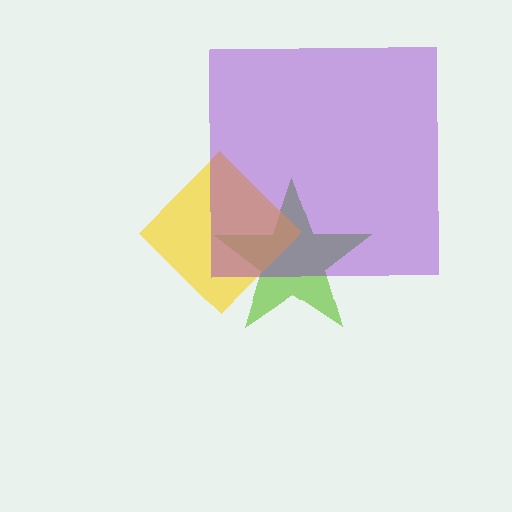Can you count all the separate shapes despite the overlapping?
Yes, there are 3 separate shapes.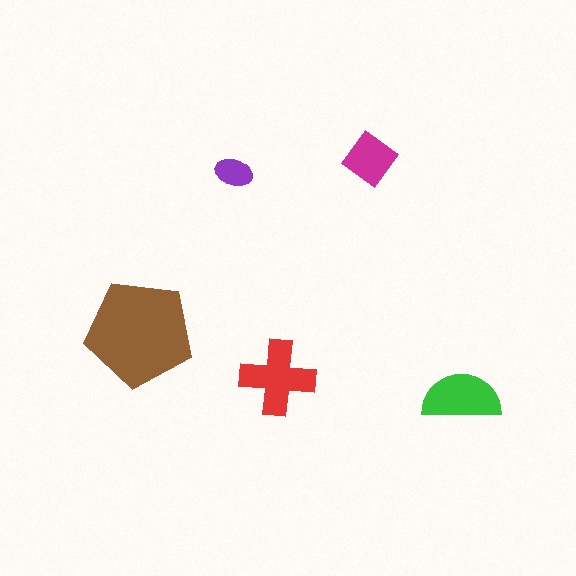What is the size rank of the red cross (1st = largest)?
2nd.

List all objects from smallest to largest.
The purple ellipse, the magenta diamond, the green semicircle, the red cross, the brown pentagon.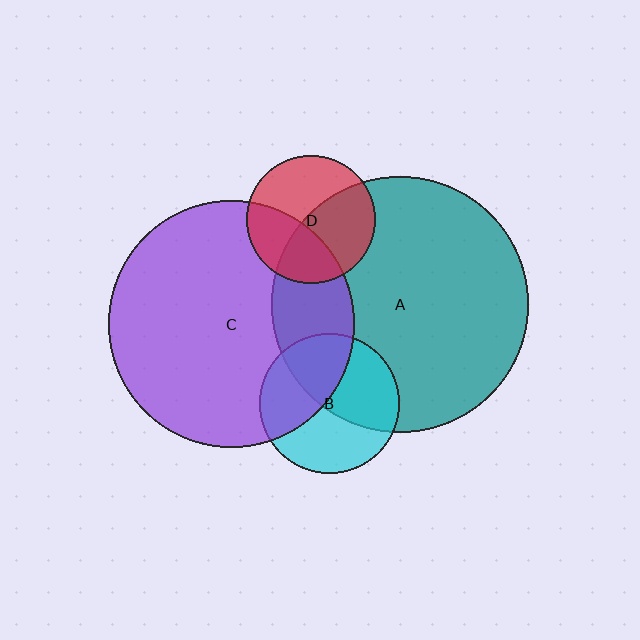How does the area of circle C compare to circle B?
Approximately 3.1 times.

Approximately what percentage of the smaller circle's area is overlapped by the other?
Approximately 50%.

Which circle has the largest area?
Circle A (teal).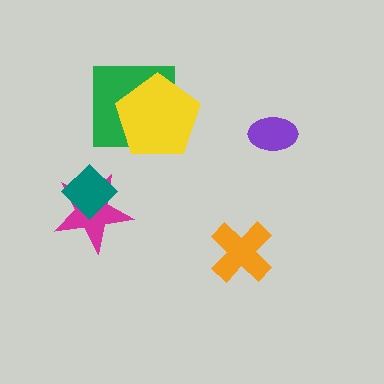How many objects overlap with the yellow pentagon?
1 object overlaps with the yellow pentagon.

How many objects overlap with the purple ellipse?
0 objects overlap with the purple ellipse.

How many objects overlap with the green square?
1 object overlaps with the green square.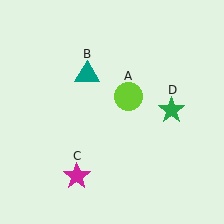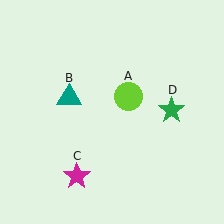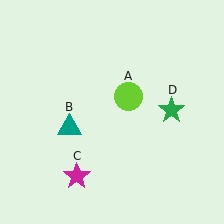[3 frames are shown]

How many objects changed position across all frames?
1 object changed position: teal triangle (object B).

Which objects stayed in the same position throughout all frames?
Lime circle (object A) and magenta star (object C) and green star (object D) remained stationary.